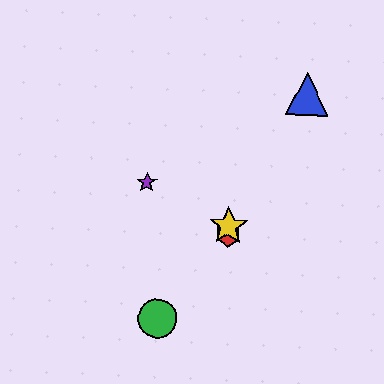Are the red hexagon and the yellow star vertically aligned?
Yes, both are at x≈228.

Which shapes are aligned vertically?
The red hexagon, the yellow star are aligned vertically.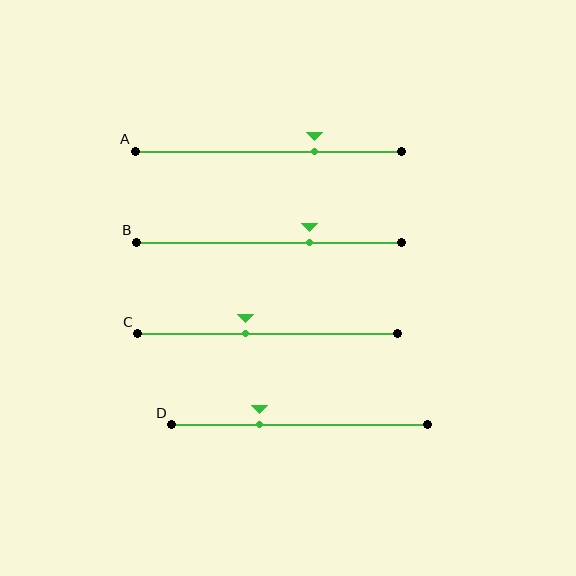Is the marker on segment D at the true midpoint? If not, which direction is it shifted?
No, the marker on segment D is shifted to the left by about 16% of the segment length.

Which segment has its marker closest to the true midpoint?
Segment C has its marker closest to the true midpoint.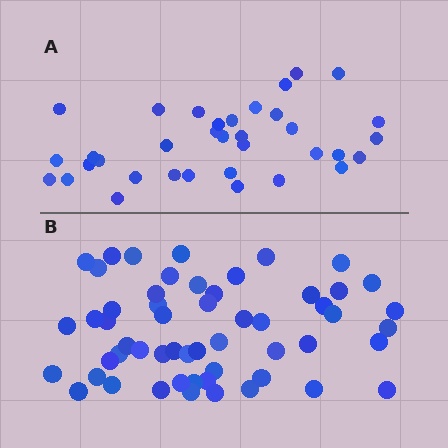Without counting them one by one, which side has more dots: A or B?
Region B (the bottom region) has more dots.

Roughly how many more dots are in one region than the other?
Region B has approximately 20 more dots than region A.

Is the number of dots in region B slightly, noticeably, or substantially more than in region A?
Region B has substantially more. The ratio is roughly 1.6 to 1.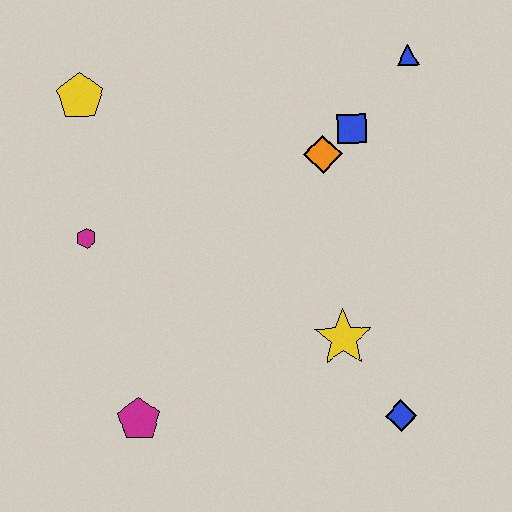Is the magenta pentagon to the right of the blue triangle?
No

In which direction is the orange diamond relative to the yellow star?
The orange diamond is above the yellow star.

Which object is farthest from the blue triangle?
The magenta pentagon is farthest from the blue triangle.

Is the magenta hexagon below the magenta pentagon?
No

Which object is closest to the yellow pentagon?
The magenta hexagon is closest to the yellow pentagon.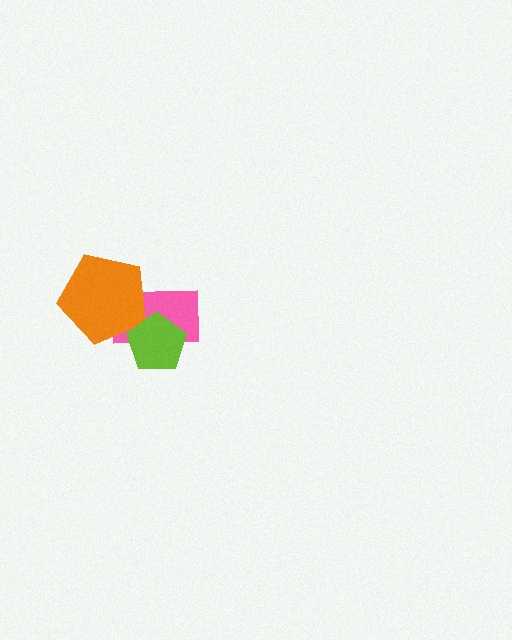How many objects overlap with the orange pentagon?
2 objects overlap with the orange pentagon.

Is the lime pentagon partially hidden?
No, no other shape covers it.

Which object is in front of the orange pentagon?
The lime pentagon is in front of the orange pentagon.